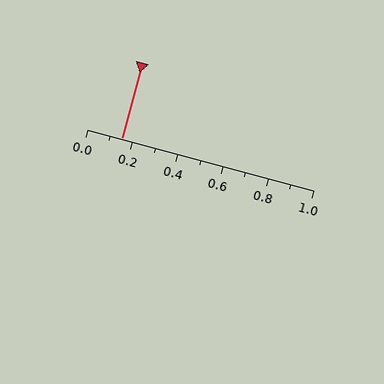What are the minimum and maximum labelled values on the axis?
The axis runs from 0.0 to 1.0.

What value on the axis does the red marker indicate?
The marker indicates approximately 0.15.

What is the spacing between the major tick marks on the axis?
The major ticks are spaced 0.2 apart.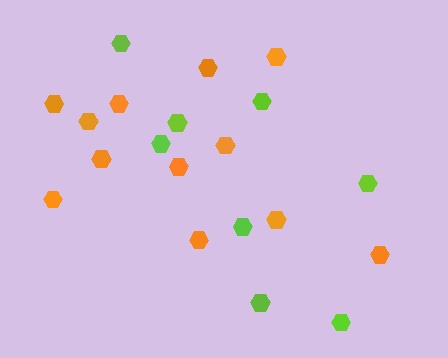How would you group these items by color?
There are 2 groups: one group of lime hexagons (8) and one group of orange hexagons (12).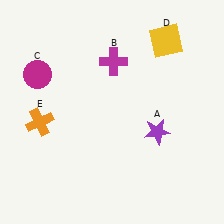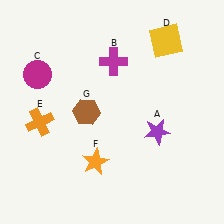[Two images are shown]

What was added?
An orange star (F), a brown hexagon (G) were added in Image 2.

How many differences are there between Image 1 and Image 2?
There are 2 differences between the two images.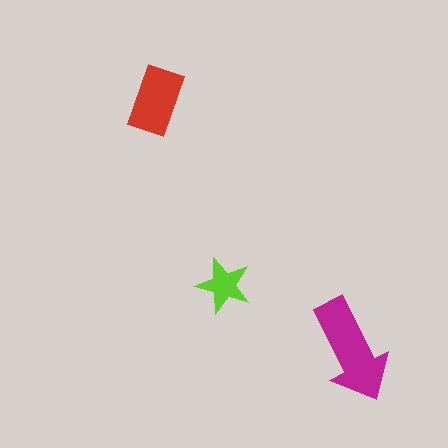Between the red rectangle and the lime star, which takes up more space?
The red rectangle.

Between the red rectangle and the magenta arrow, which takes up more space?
The magenta arrow.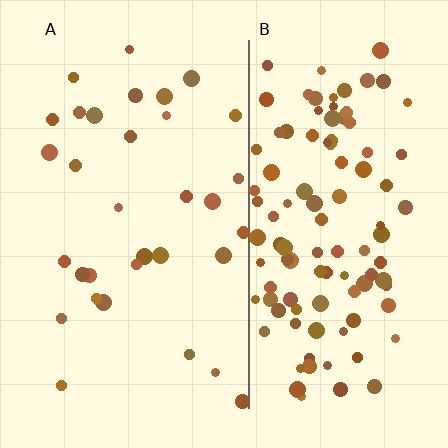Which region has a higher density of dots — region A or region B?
B (the right).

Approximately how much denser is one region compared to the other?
Approximately 3.4× — region B over region A.